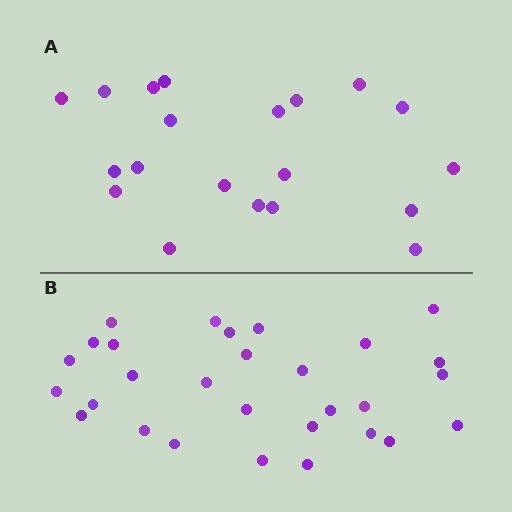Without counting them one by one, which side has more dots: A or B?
Region B (the bottom region) has more dots.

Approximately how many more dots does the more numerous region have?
Region B has roughly 8 or so more dots than region A.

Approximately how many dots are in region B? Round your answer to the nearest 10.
About 30 dots. (The exact count is 29, which rounds to 30.)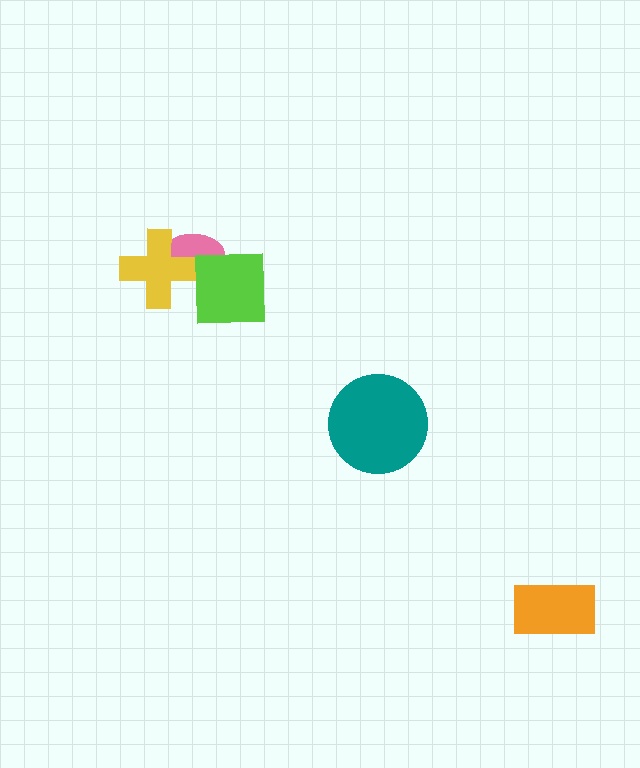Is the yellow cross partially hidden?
Yes, it is partially covered by another shape.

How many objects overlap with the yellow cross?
2 objects overlap with the yellow cross.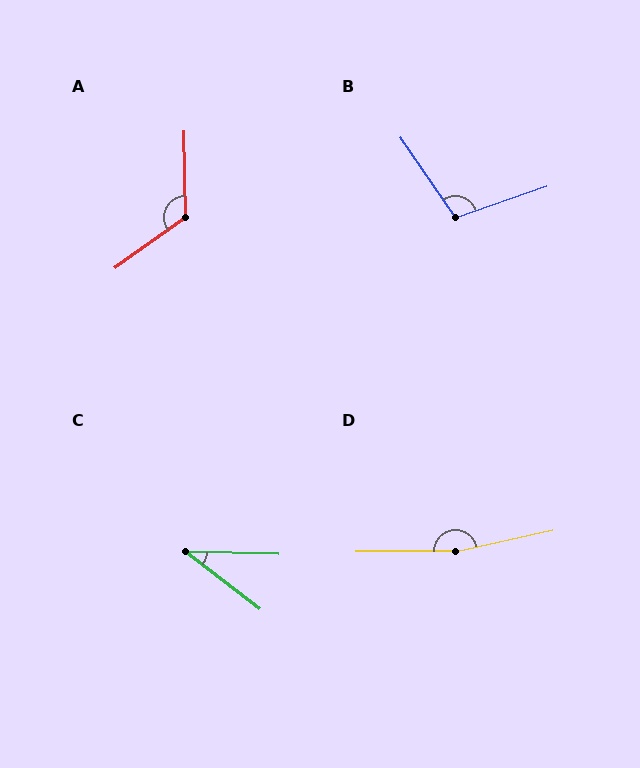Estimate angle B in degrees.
Approximately 106 degrees.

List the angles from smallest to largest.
C (36°), B (106°), A (125°), D (168°).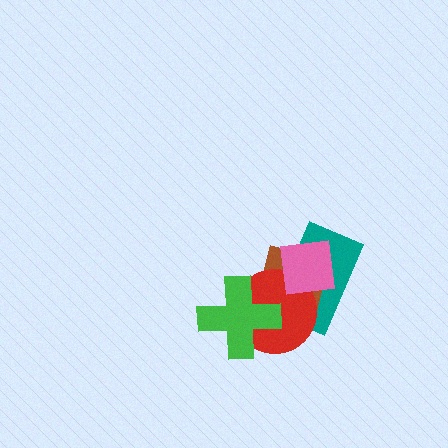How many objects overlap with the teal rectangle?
3 objects overlap with the teal rectangle.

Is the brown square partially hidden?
Yes, it is partially covered by another shape.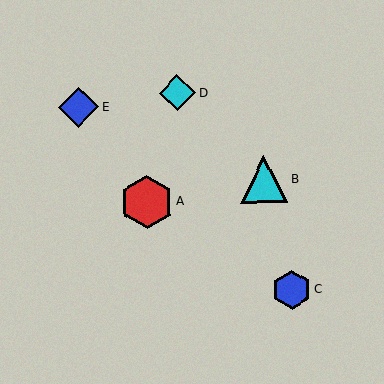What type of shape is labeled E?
Shape E is a blue diamond.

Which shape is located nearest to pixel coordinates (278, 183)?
The cyan triangle (labeled B) at (264, 179) is nearest to that location.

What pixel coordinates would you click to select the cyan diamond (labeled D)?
Click at (177, 93) to select the cyan diamond D.